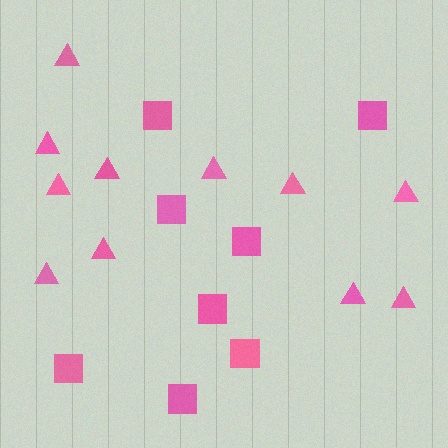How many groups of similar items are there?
There are 2 groups: one group of squares (8) and one group of triangles (11).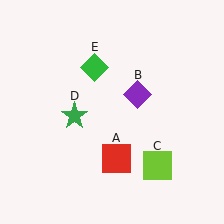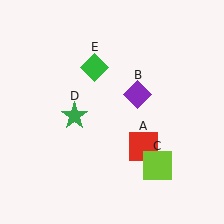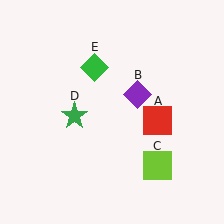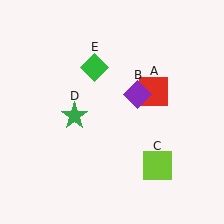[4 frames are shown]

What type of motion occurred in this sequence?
The red square (object A) rotated counterclockwise around the center of the scene.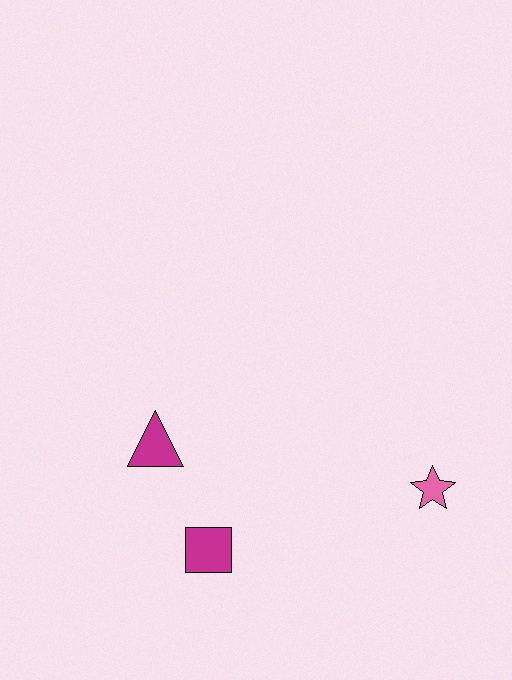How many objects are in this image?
There are 3 objects.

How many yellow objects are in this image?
There are no yellow objects.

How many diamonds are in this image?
There are no diamonds.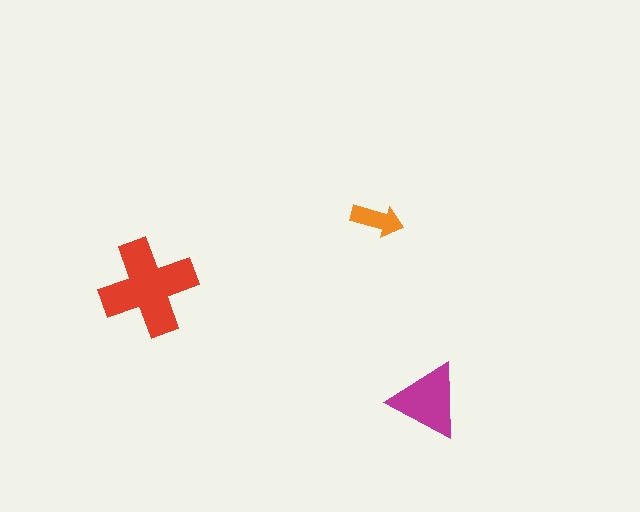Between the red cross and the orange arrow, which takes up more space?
The red cross.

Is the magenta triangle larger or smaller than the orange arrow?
Larger.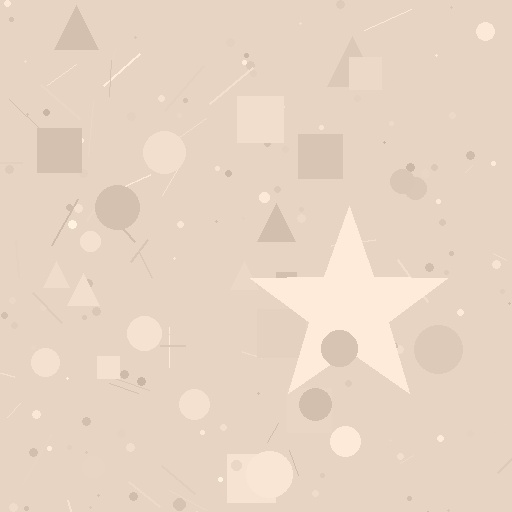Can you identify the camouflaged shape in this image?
The camouflaged shape is a star.